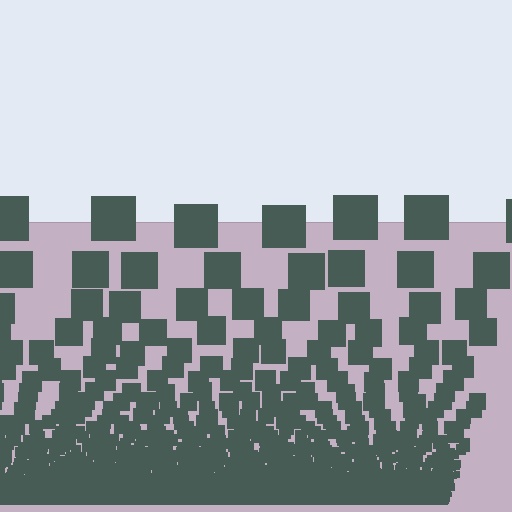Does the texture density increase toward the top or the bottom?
Density increases toward the bottom.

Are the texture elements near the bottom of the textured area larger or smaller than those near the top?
Smaller. The gradient is inverted — elements near the bottom are smaller and denser.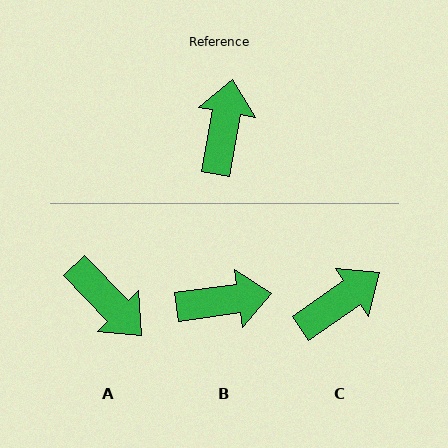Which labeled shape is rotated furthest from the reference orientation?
A, about 126 degrees away.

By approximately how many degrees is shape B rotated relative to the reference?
Approximately 72 degrees clockwise.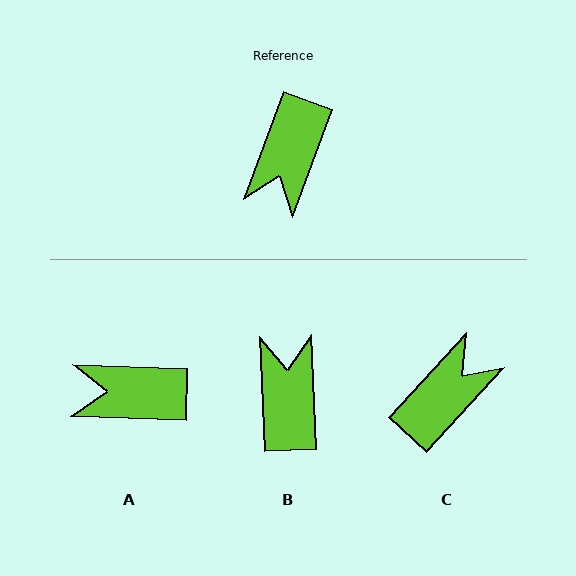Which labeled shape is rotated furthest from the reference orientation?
C, about 158 degrees away.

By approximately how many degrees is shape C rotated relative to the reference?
Approximately 158 degrees counter-clockwise.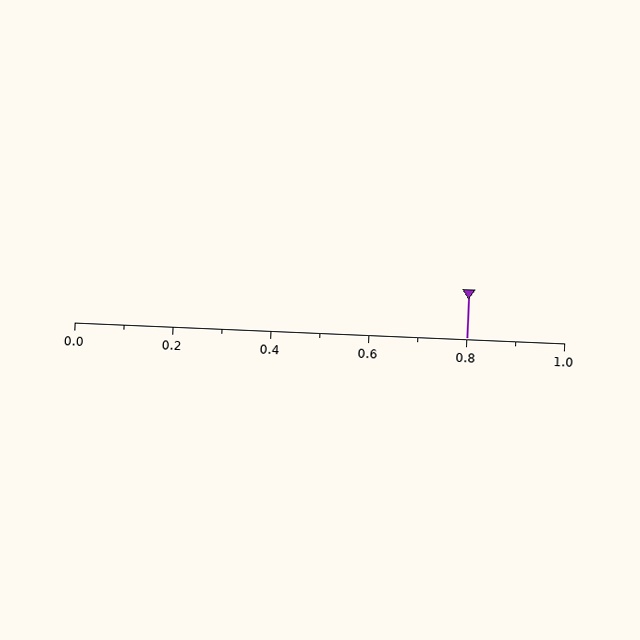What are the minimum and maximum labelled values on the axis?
The axis runs from 0.0 to 1.0.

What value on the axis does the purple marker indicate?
The marker indicates approximately 0.8.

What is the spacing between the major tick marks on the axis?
The major ticks are spaced 0.2 apart.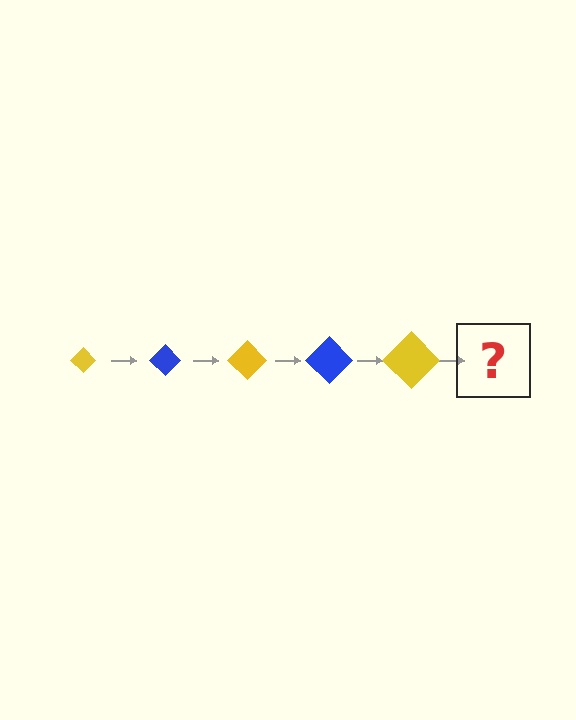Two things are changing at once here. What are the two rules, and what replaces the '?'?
The two rules are that the diamond grows larger each step and the color cycles through yellow and blue. The '?' should be a blue diamond, larger than the previous one.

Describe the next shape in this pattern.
It should be a blue diamond, larger than the previous one.